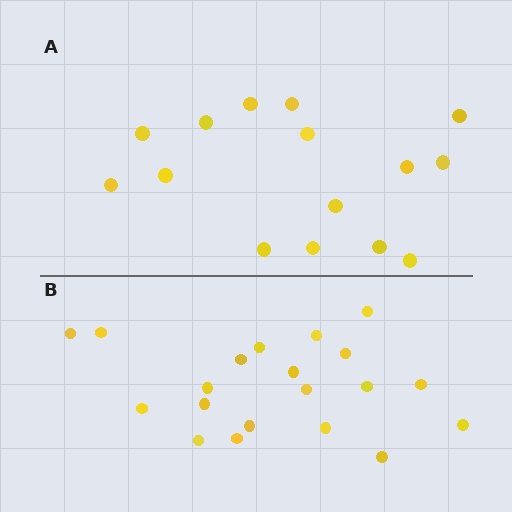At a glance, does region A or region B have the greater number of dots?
Region B (the bottom region) has more dots.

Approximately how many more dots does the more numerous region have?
Region B has about 5 more dots than region A.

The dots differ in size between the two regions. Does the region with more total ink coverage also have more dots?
No. Region A has more total ink coverage because its dots are larger, but region B actually contains more individual dots. Total area can be misleading — the number of items is what matters here.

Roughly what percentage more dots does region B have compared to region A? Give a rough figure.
About 35% more.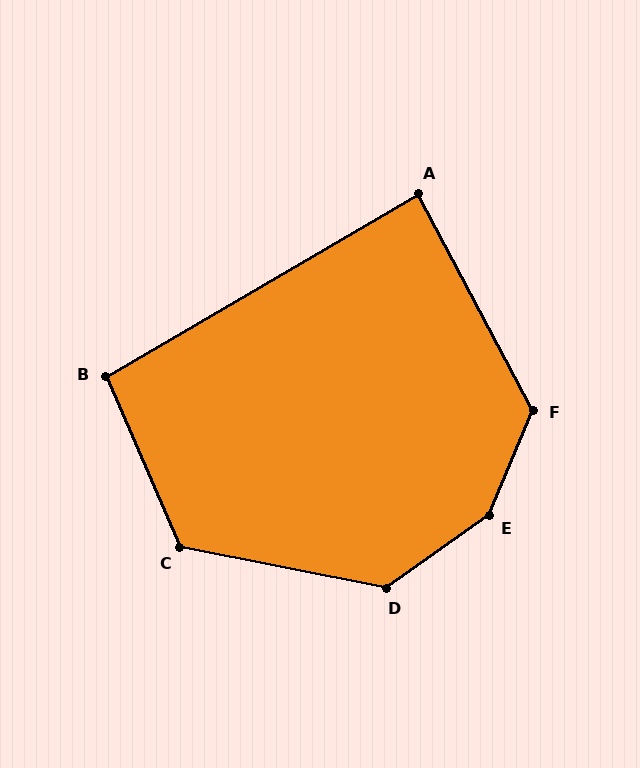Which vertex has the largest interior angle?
E, at approximately 148 degrees.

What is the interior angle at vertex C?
Approximately 125 degrees (obtuse).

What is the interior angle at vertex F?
Approximately 130 degrees (obtuse).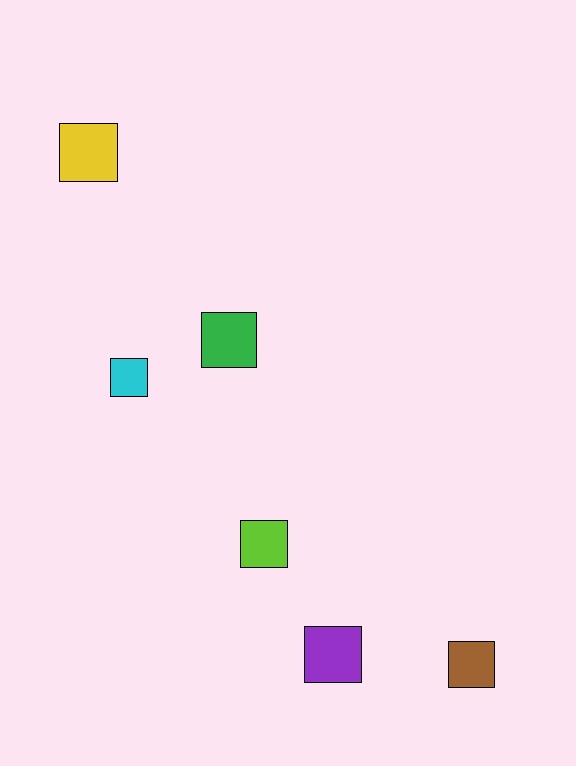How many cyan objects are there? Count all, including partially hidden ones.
There is 1 cyan object.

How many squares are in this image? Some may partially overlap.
There are 6 squares.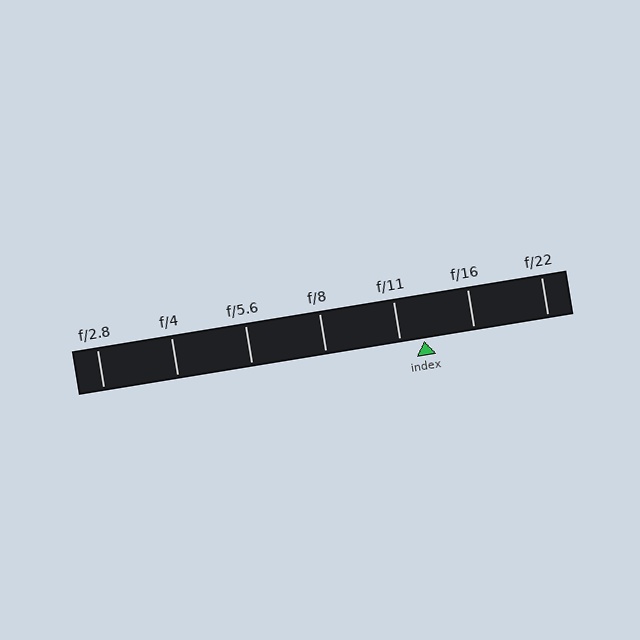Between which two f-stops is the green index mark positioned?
The index mark is between f/11 and f/16.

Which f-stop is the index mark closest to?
The index mark is closest to f/11.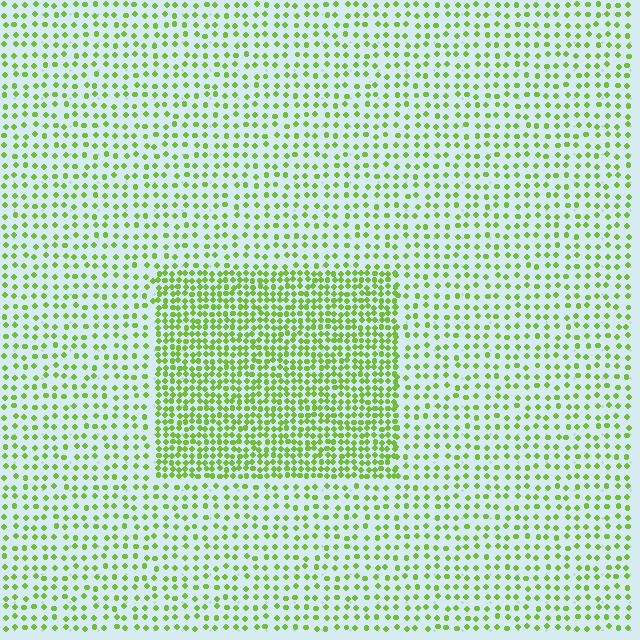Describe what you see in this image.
The image contains small lime elements arranged at two different densities. A rectangle-shaped region is visible where the elements are more densely packed than the surrounding area.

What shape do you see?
I see a rectangle.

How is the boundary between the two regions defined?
The boundary is defined by a change in element density (approximately 2.2x ratio). All elements are the same color, size, and shape.